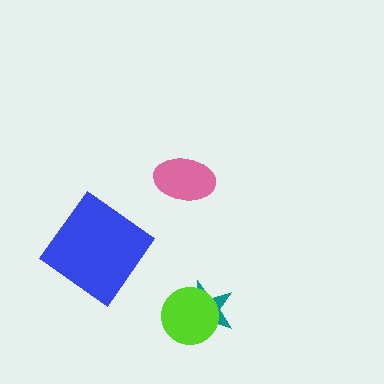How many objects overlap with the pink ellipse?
0 objects overlap with the pink ellipse.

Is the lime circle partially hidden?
No, no other shape covers it.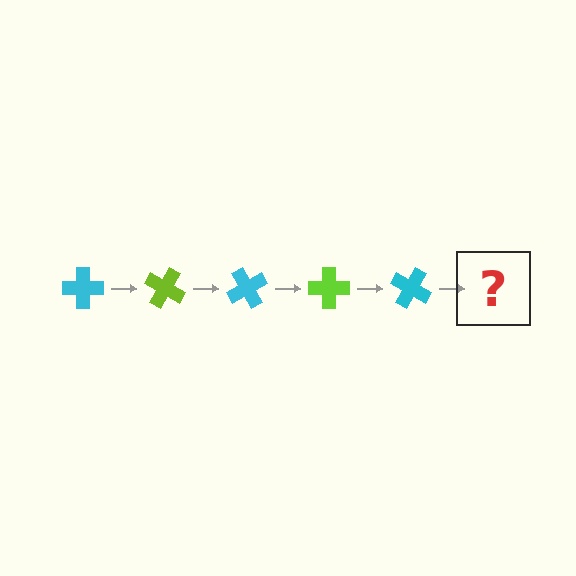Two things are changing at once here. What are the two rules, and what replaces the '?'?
The two rules are that it rotates 30 degrees each step and the color cycles through cyan and lime. The '?' should be a lime cross, rotated 150 degrees from the start.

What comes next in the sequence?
The next element should be a lime cross, rotated 150 degrees from the start.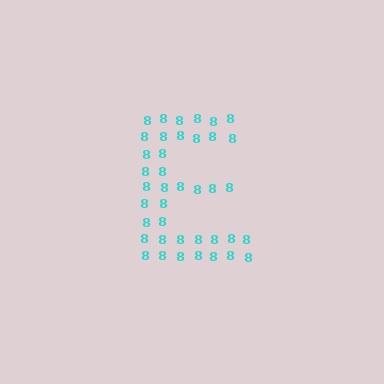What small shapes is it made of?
It is made of small digit 8's.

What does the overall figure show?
The overall figure shows the letter E.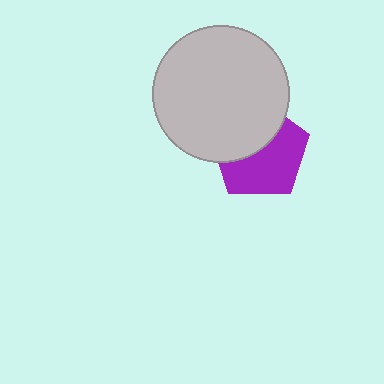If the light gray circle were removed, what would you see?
You would see the complete purple pentagon.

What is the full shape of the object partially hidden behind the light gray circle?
The partially hidden object is a purple pentagon.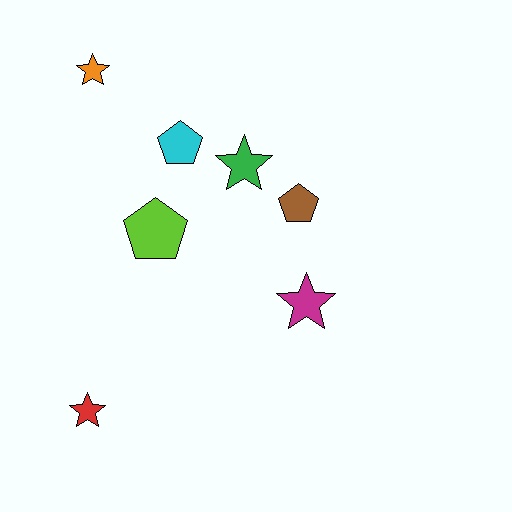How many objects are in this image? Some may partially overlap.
There are 7 objects.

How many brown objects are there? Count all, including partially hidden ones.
There is 1 brown object.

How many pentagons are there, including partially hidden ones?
There are 3 pentagons.